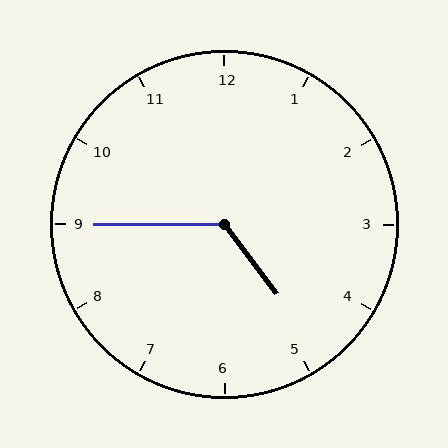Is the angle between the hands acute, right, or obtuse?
It is obtuse.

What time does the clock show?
4:45.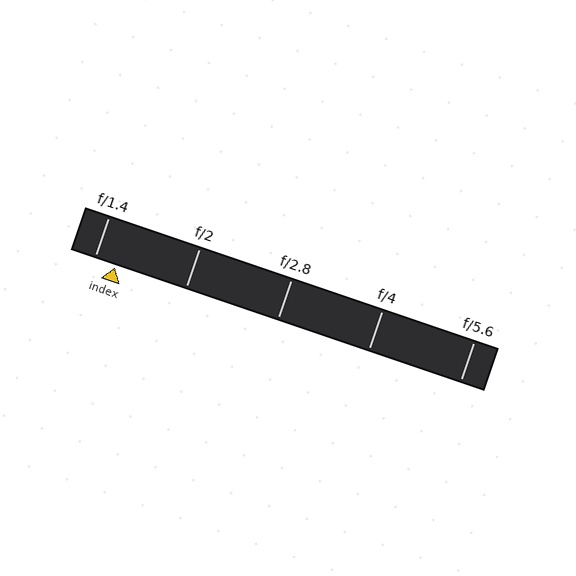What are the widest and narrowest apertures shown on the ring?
The widest aperture shown is f/1.4 and the narrowest is f/5.6.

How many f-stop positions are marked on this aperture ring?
There are 5 f-stop positions marked.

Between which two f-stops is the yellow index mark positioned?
The index mark is between f/1.4 and f/2.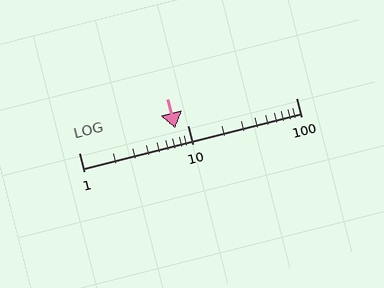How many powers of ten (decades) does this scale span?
The scale spans 2 decades, from 1 to 100.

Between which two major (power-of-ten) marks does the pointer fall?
The pointer is between 1 and 10.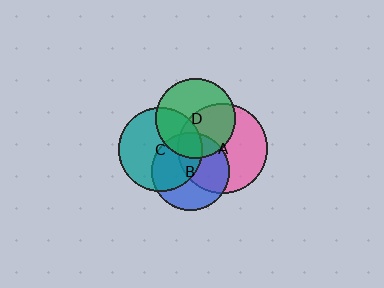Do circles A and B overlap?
Yes.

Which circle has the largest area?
Circle A (pink).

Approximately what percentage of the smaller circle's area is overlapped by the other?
Approximately 50%.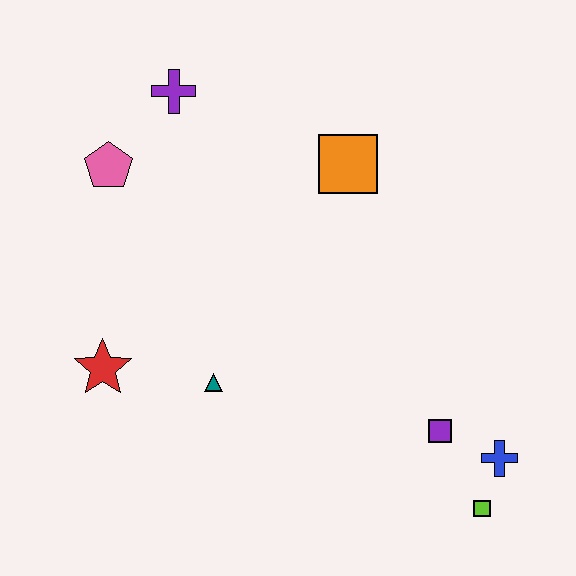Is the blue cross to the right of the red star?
Yes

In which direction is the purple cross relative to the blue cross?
The purple cross is above the blue cross.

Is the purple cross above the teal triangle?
Yes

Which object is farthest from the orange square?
The lime square is farthest from the orange square.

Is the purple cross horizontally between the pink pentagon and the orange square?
Yes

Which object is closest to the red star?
The teal triangle is closest to the red star.